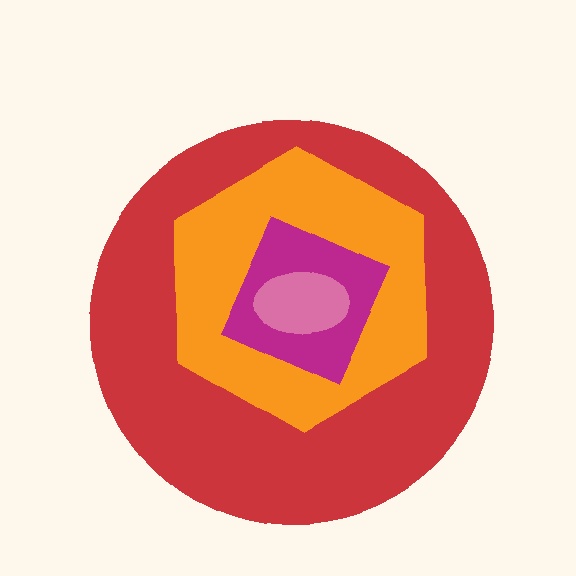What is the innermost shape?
The pink ellipse.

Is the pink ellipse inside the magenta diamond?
Yes.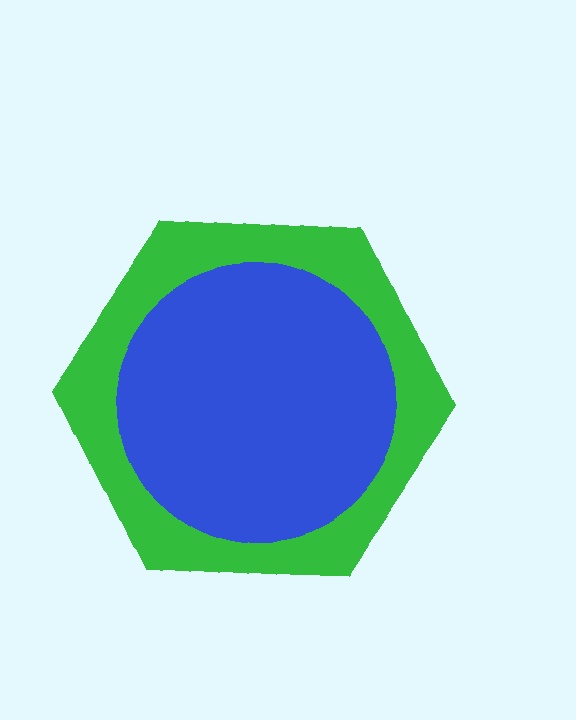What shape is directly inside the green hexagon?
The blue circle.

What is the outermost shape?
The green hexagon.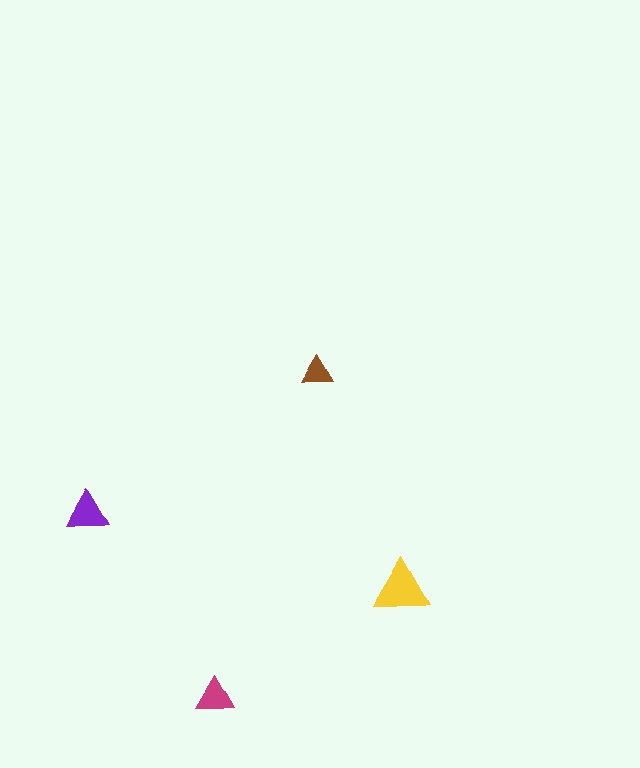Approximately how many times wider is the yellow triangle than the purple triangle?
About 1.5 times wider.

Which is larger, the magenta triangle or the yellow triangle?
The yellow one.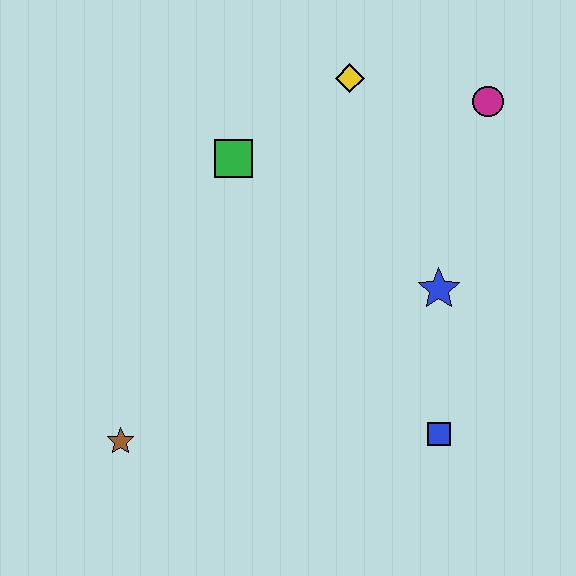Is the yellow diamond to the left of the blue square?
Yes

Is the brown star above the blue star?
No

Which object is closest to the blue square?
The blue star is closest to the blue square.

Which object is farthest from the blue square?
The yellow diamond is farthest from the blue square.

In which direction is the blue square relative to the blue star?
The blue square is below the blue star.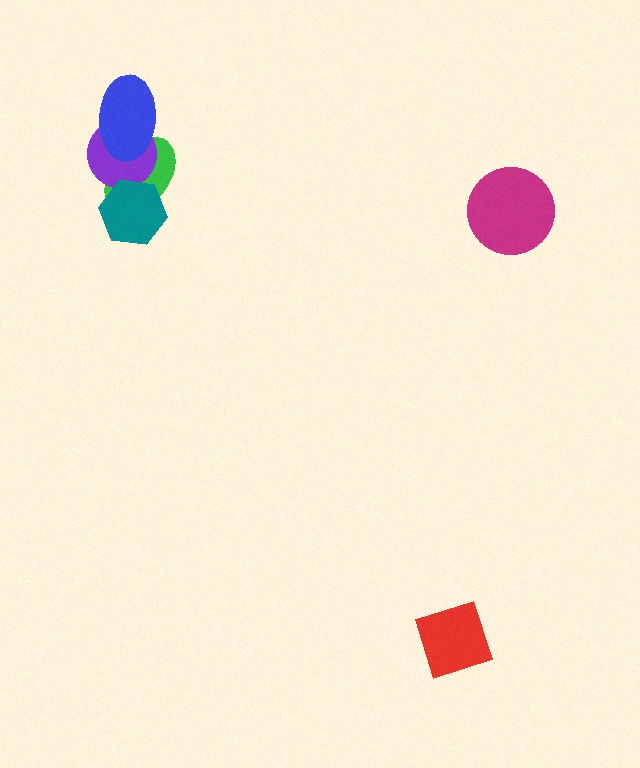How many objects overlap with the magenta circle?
0 objects overlap with the magenta circle.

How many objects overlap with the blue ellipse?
2 objects overlap with the blue ellipse.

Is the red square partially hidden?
No, no other shape covers it.